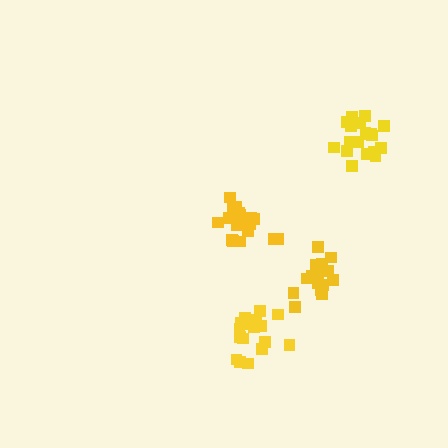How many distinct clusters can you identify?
There are 4 distinct clusters.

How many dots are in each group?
Group 1: 19 dots, Group 2: 17 dots, Group 3: 20 dots, Group 4: 17 dots (73 total).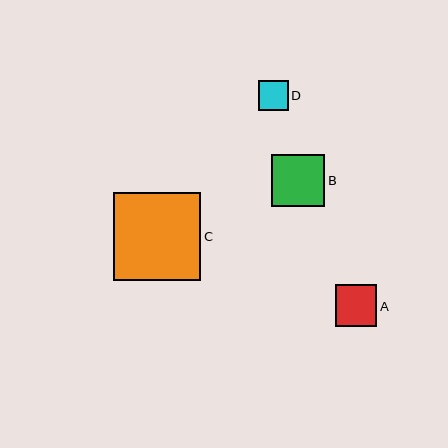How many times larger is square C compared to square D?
Square C is approximately 3.0 times the size of square D.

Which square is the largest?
Square C is the largest with a size of approximately 88 pixels.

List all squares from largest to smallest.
From largest to smallest: C, B, A, D.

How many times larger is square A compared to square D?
Square A is approximately 1.4 times the size of square D.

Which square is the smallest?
Square D is the smallest with a size of approximately 30 pixels.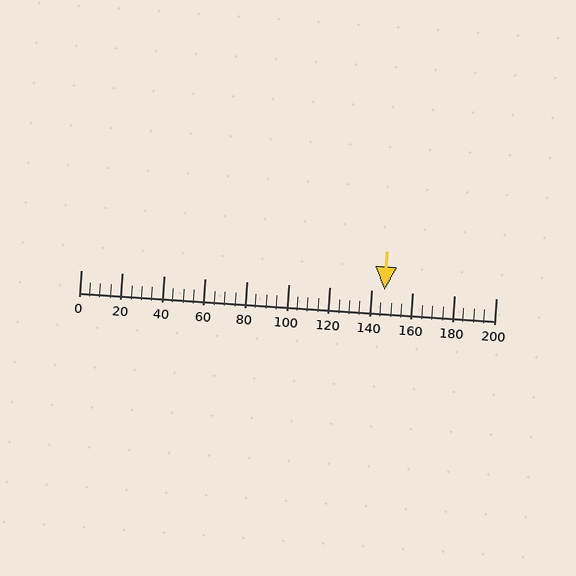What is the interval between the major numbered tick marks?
The major tick marks are spaced 20 units apart.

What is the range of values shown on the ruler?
The ruler shows values from 0 to 200.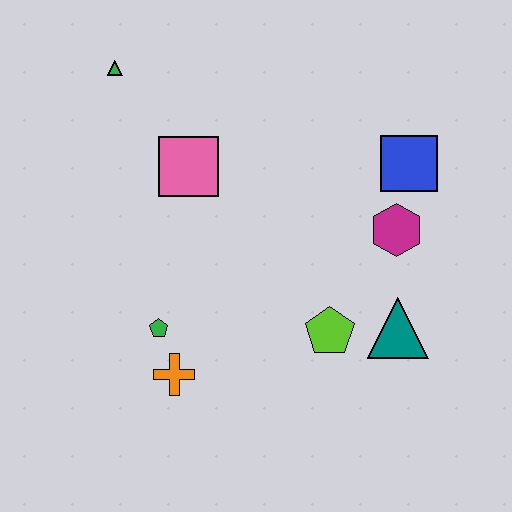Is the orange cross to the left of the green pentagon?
No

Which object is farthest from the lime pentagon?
The green triangle is farthest from the lime pentagon.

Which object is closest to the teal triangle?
The lime pentagon is closest to the teal triangle.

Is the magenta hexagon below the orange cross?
No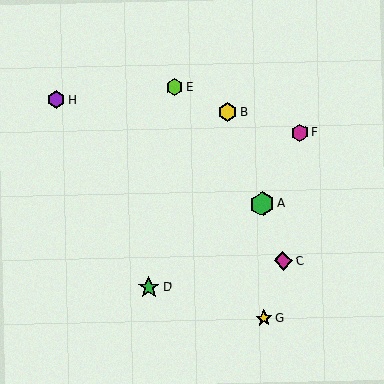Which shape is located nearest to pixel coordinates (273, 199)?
The green hexagon (labeled A) at (262, 204) is nearest to that location.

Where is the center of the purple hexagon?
The center of the purple hexagon is at (56, 100).